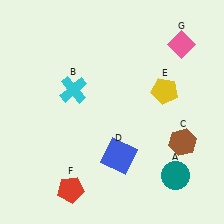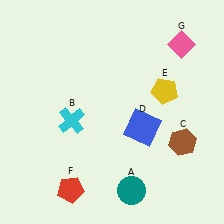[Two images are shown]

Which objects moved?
The objects that moved are: the teal circle (A), the cyan cross (B), the blue square (D).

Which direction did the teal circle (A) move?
The teal circle (A) moved left.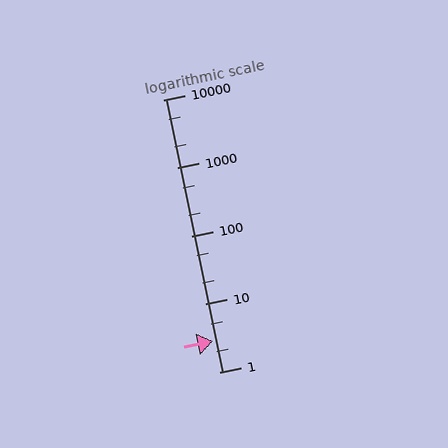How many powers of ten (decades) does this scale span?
The scale spans 4 decades, from 1 to 10000.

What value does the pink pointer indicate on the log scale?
The pointer indicates approximately 2.8.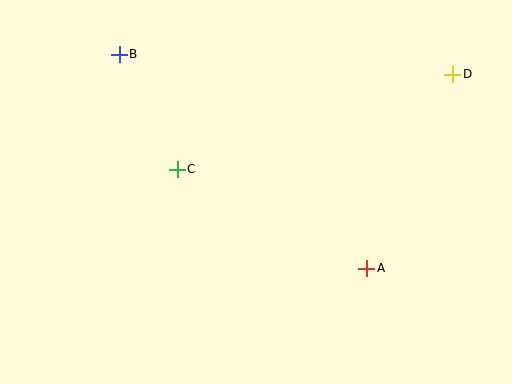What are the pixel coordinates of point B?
Point B is at (119, 54).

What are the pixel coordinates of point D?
Point D is at (453, 75).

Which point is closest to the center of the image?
Point C at (177, 169) is closest to the center.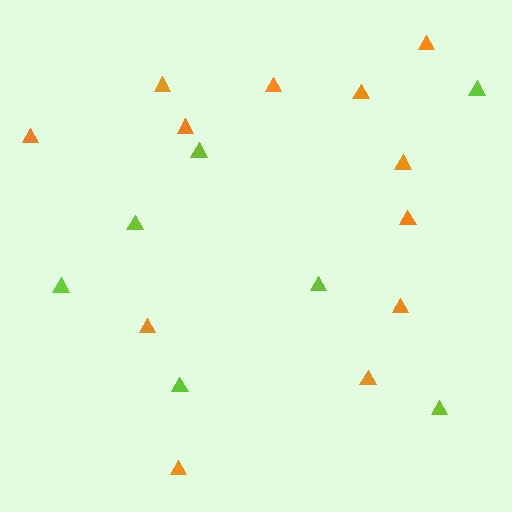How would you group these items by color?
There are 2 groups: one group of orange triangles (12) and one group of lime triangles (7).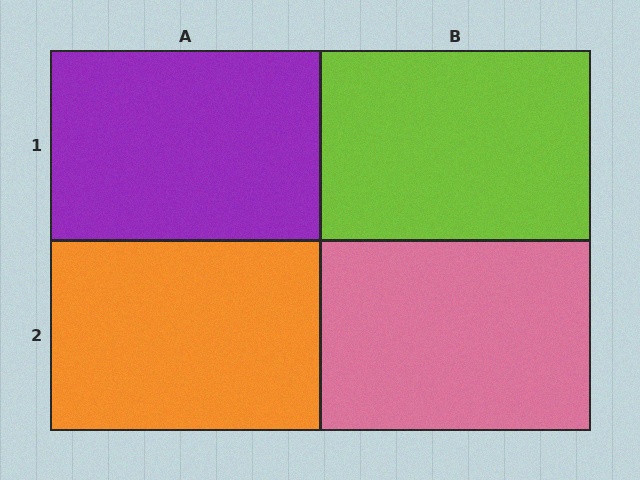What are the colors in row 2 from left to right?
Orange, pink.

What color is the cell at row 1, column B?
Lime.